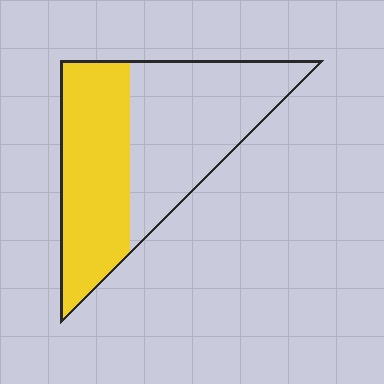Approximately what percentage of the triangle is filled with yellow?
Approximately 45%.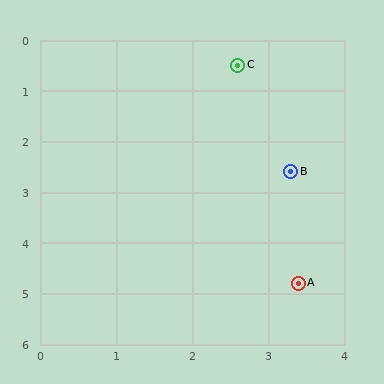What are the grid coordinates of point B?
Point B is at approximately (3.3, 2.6).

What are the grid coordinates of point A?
Point A is at approximately (3.4, 4.8).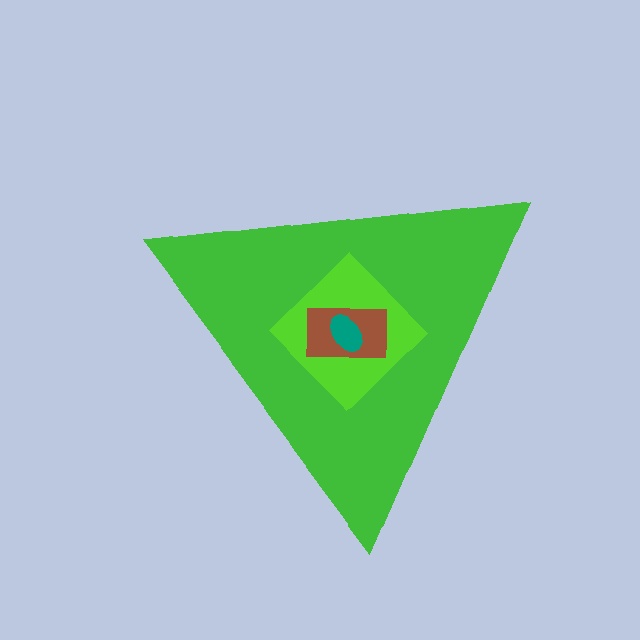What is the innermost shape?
The teal ellipse.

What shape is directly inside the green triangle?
The lime diamond.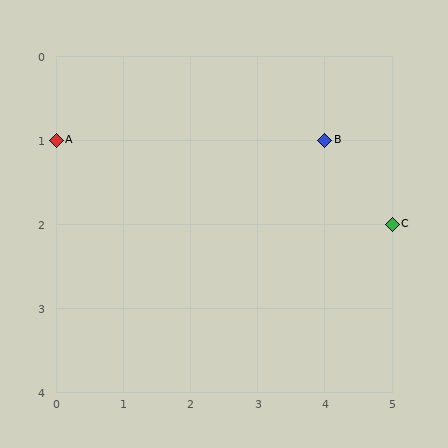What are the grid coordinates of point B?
Point B is at grid coordinates (4, 1).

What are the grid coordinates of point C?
Point C is at grid coordinates (5, 2).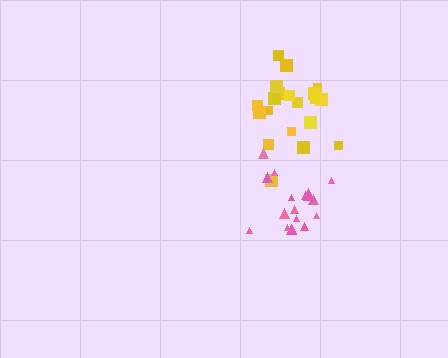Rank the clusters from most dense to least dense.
yellow, pink.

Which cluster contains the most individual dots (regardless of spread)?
Yellow (20).